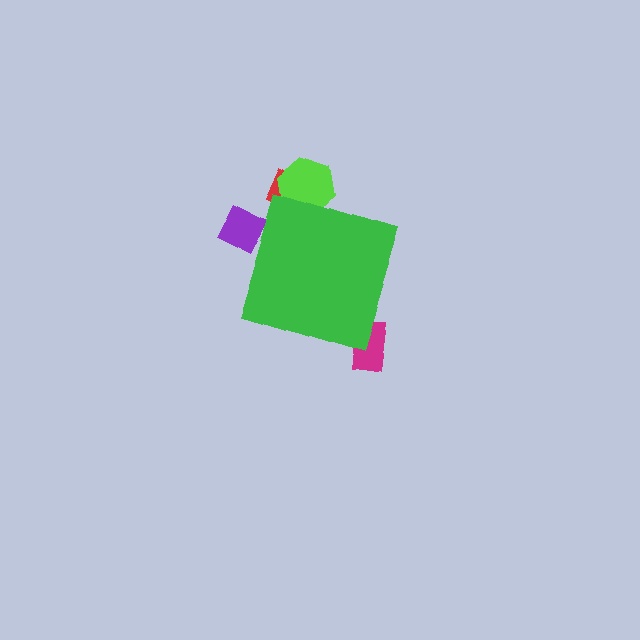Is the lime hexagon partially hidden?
Yes, the lime hexagon is partially hidden behind the green diamond.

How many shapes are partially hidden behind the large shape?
4 shapes are partially hidden.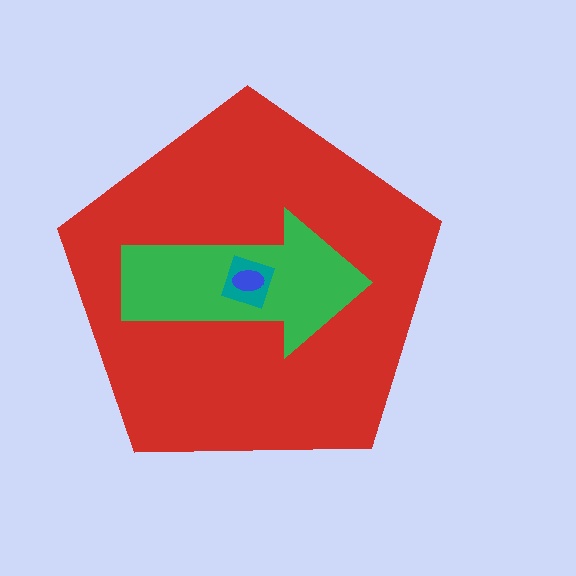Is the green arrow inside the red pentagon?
Yes.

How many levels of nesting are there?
4.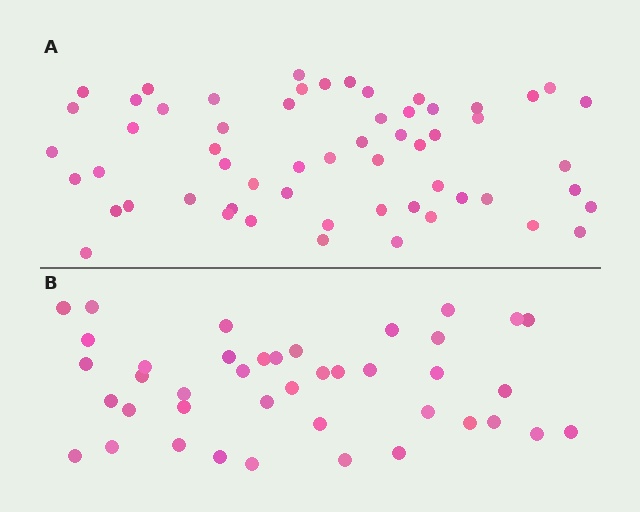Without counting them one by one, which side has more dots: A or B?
Region A (the top region) has more dots.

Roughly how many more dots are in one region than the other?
Region A has approximately 15 more dots than region B.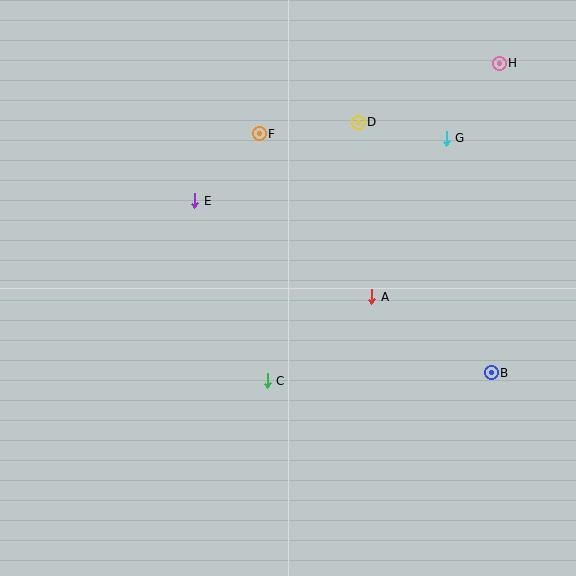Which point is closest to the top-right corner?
Point H is closest to the top-right corner.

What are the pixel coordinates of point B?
Point B is at (491, 373).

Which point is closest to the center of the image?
Point A at (372, 297) is closest to the center.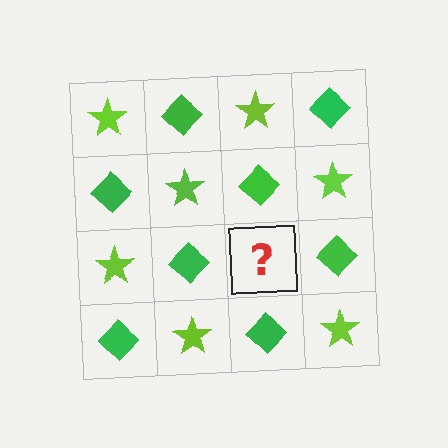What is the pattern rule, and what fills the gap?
The rule is that it alternates lime star and green diamond in a checkerboard pattern. The gap should be filled with a lime star.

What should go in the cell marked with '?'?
The missing cell should contain a lime star.